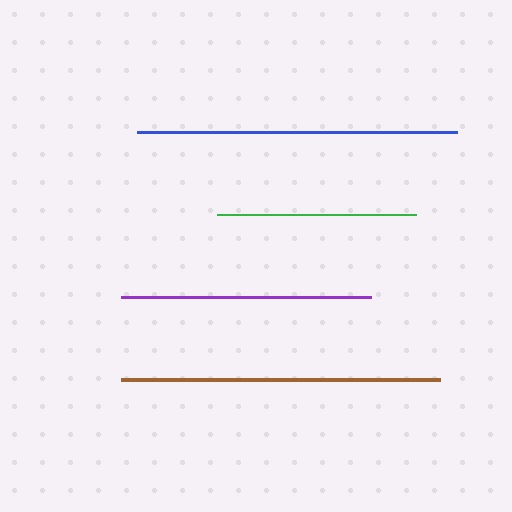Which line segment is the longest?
The blue line is the longest at approximately 321 pixels.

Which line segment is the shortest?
The green line is the shortest at approximately 199 pixels.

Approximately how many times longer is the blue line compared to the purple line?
The blue line is approximately 1.3 times the length of the purple line.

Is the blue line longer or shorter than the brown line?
The blue line is longer than the brown line.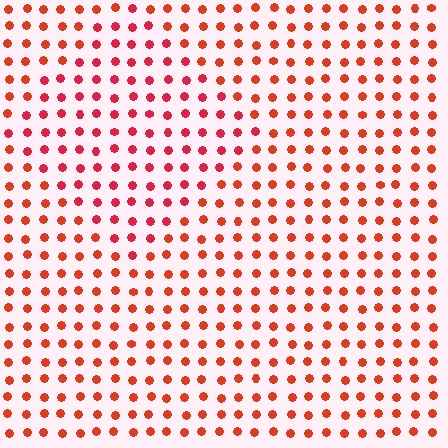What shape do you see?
I see a diamond.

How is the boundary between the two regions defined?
The boundary is defined purely by a slight shift in hue (about 20 degrees). Spacing, size, and orientation are identical on both sides.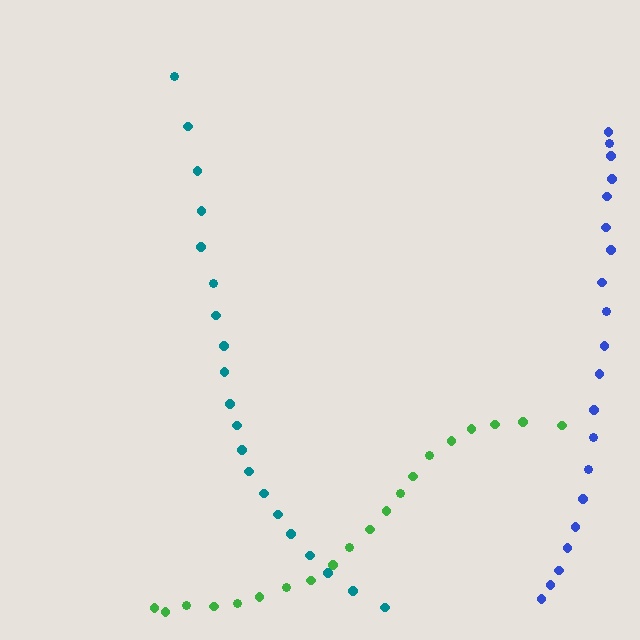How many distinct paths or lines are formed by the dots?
There are 3 distinct paths.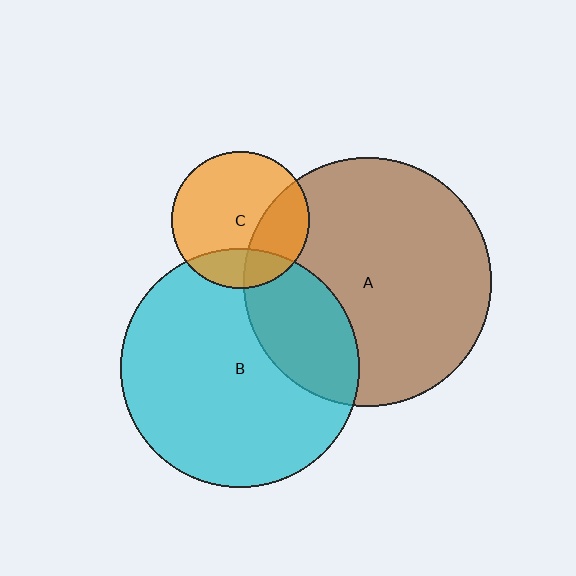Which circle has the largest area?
Circle A (brown).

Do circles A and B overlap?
Yes.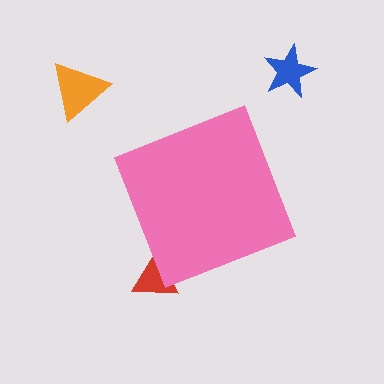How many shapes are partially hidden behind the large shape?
1 shape is partially hidden.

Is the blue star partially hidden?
No, the blue star is fully visible.